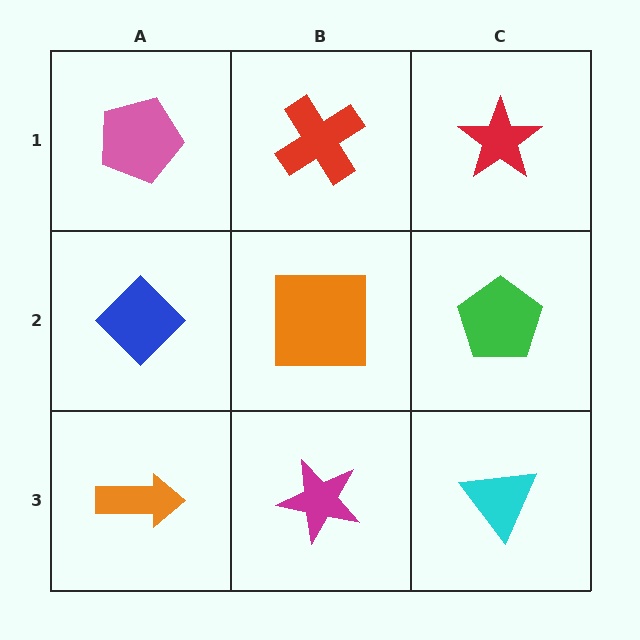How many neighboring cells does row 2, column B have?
4.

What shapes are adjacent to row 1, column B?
An orange square (row 2, column B), a pink pentagon (row 1, column A), a red star (row 1, column C).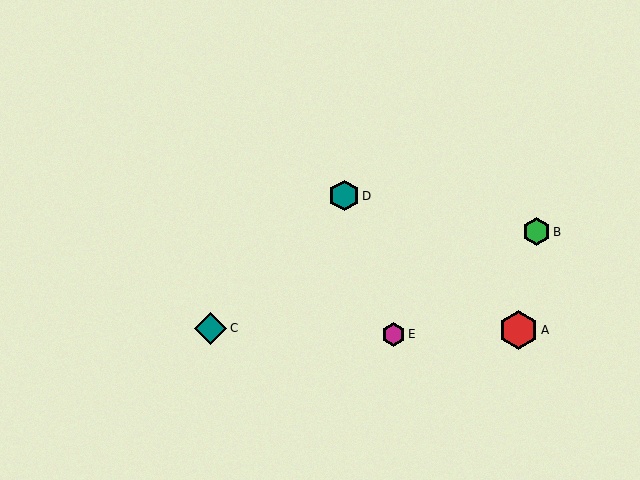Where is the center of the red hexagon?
The center of the red hexagon is at (518, 330).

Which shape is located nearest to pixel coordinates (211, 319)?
The teal diamond (labeled C) at (211, 328) is nearest to that location.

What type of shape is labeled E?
Shape E is a magenta hexagon.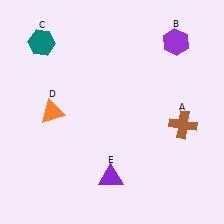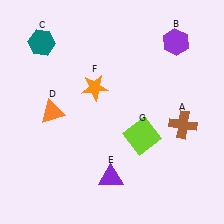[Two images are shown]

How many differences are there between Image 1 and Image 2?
There are 2 differences between the two images.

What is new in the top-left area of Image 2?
An orange star (F) was added in the top-left area of Image 2.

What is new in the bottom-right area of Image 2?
A lime square (G) was added in the bottom-right area of Image 2.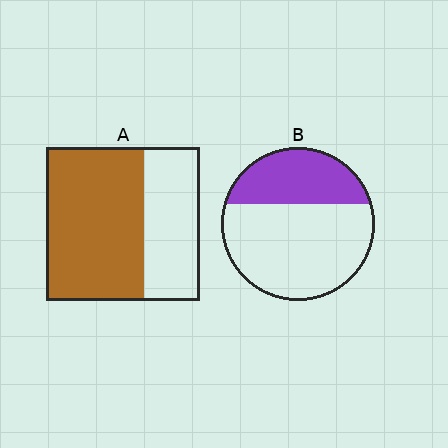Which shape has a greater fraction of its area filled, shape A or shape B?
Shape A.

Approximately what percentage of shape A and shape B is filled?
A is approximately 65% and B is approximately 35%.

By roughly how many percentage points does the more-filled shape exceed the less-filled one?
By roughly 30 percentage points (A over B).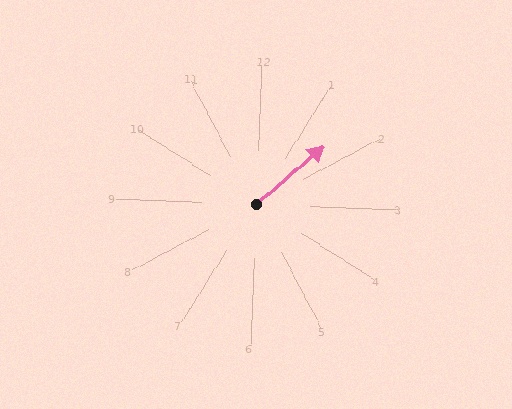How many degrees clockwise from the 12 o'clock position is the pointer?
Approximately 47 degrees.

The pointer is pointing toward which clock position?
Roughly 2 o'clock.